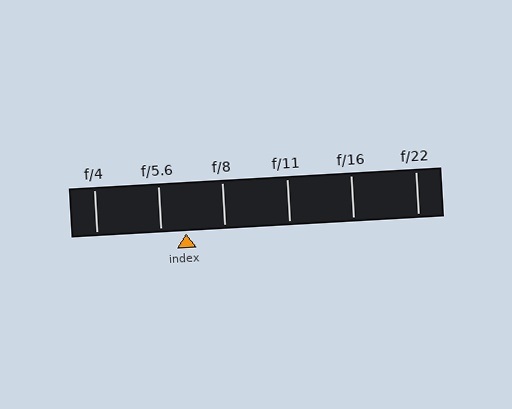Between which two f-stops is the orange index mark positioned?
The index mark is between f/5.6 and f/8.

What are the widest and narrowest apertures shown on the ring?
The widest aperture shown is f/4 and the narrowest is f/22.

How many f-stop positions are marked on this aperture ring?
There are 6 f-stop positions marked.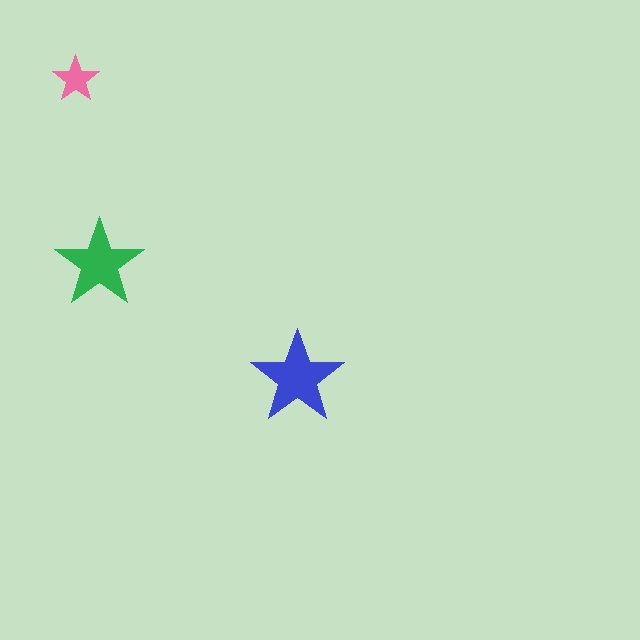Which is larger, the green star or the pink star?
The green one.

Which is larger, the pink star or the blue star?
The blue one.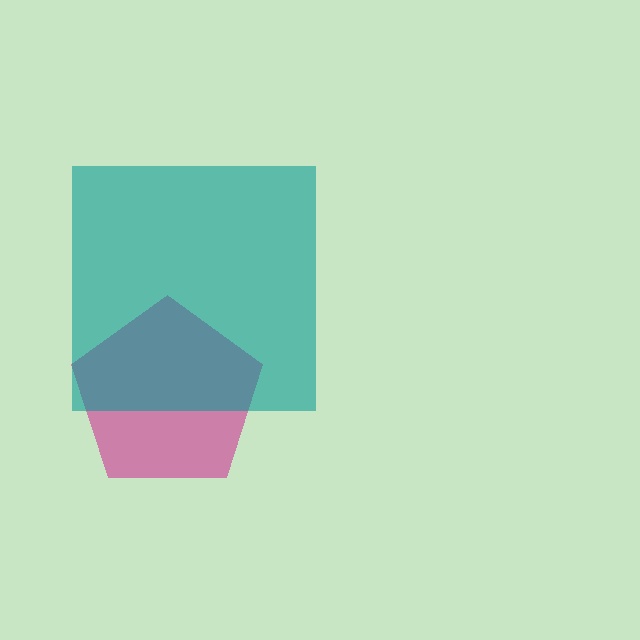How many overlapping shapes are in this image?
There are 2 overlapping shapes in the image.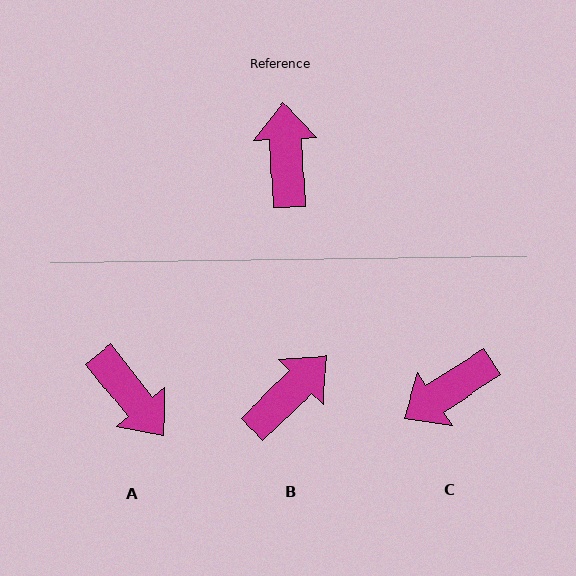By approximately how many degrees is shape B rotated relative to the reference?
Approximately 49 degrees clockwise.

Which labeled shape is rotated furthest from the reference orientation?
A, about 144 degrees away.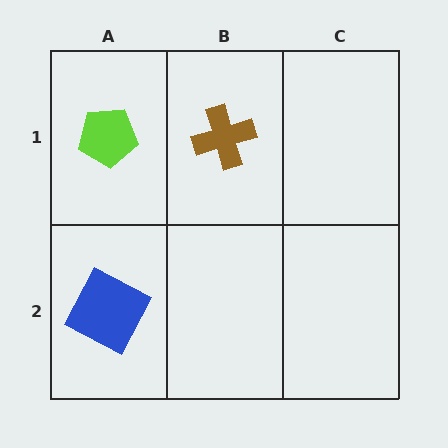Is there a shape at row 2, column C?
No, that cell is empty.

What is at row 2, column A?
A blue square.